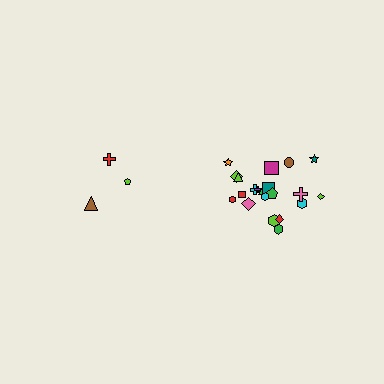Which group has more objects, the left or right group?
The right group.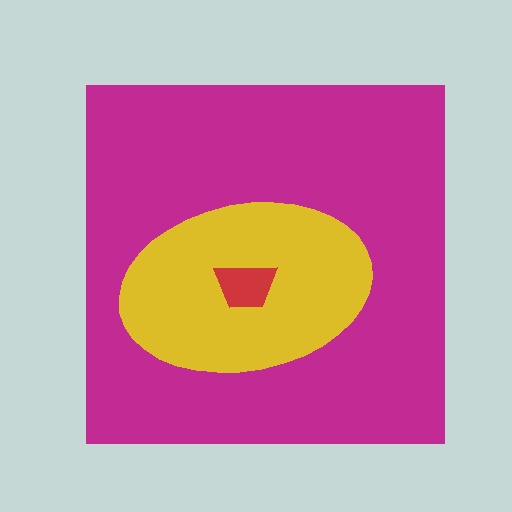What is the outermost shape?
The magenta square.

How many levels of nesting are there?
3.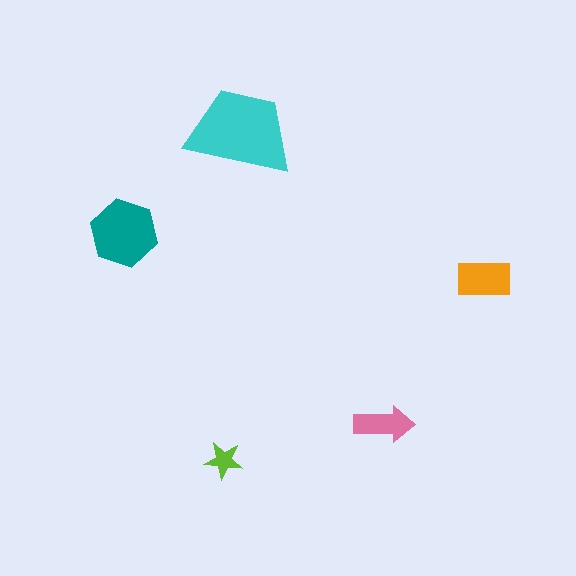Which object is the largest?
The cyan trapezoid.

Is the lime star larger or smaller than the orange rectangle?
Smaller.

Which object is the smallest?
The lime star.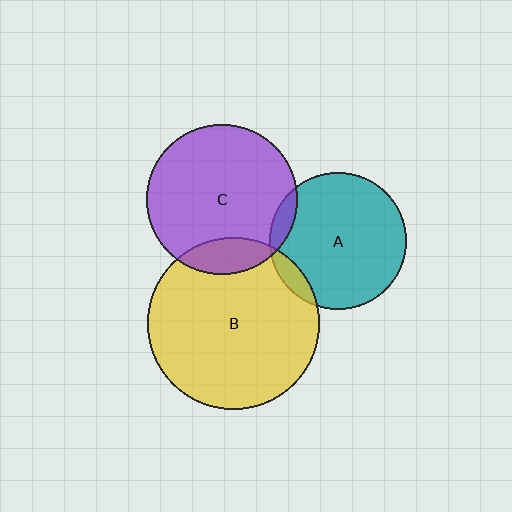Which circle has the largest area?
Circle B (yellow).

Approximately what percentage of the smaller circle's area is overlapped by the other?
Approximately 5%.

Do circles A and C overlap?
Yes.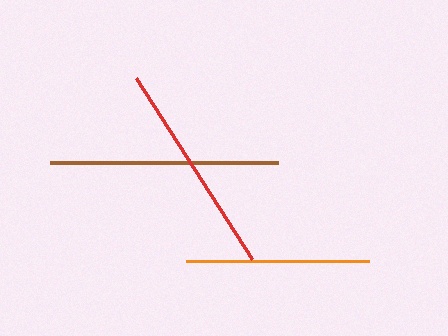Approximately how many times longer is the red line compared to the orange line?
The red line is approximately 1.2 times the length of the orange line.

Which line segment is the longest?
The brown line is the longest at approximately 228 pixels.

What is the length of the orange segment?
The orange segment is approximately 184 pixels long.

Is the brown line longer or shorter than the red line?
The brown line is longer than the red line.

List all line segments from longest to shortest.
From longest to shortest: brown, red, orange.